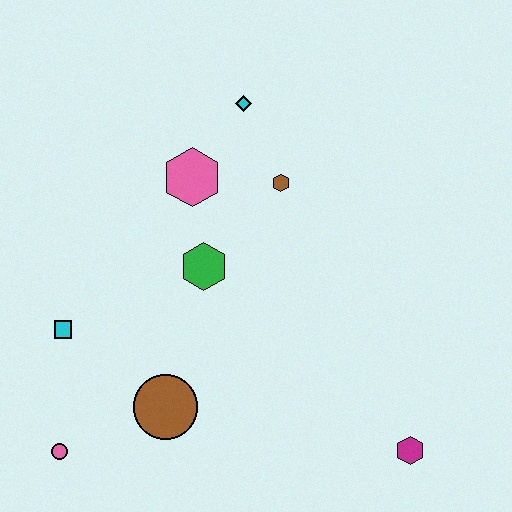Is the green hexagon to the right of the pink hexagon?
Yes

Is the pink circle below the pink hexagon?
Yes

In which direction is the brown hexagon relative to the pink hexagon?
The brown hexagon is to the right of the pink hexagon.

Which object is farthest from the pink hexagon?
The magenta hexagon is farthest from the pink hexagon.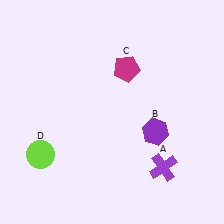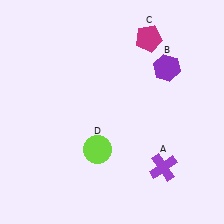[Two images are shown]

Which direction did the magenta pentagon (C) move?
The magenta pentagon (C) moved up.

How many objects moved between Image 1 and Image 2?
3 objects moved between the two images.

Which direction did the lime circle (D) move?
The lime circle (D) moved right.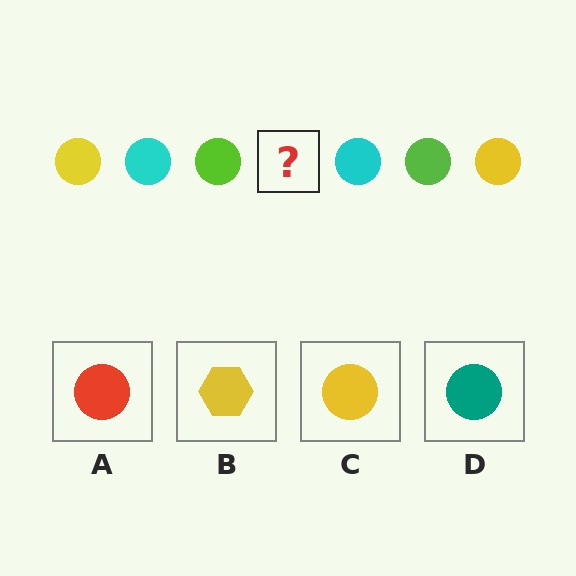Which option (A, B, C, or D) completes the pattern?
C.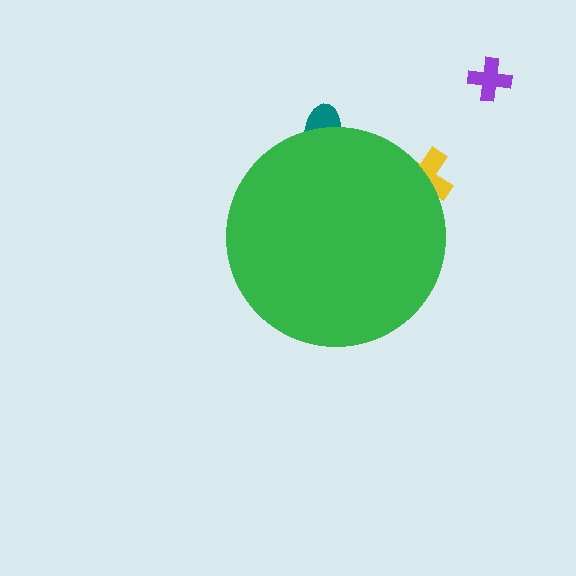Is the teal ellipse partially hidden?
Yes, the teal ellipse is partially hidden behind the green circle.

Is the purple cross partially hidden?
No, the purple cross is fully visible.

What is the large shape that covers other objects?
A green circle.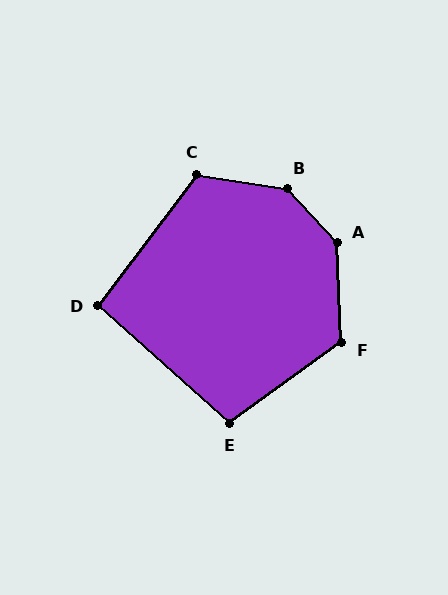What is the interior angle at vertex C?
Approximately 118 degrees (obtuse).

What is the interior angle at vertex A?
Approximately 140 degrees (obtuse).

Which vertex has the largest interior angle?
B, at approximately 142 degrees.